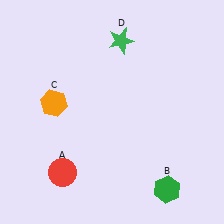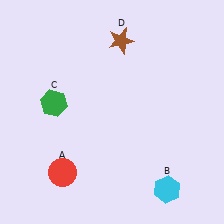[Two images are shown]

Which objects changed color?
B changed from green to cyan. C changed from orange to green. D changed from green to brown.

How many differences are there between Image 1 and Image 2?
There are 3 differences between the two images.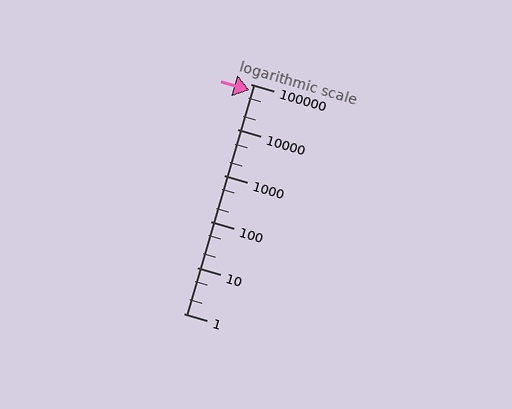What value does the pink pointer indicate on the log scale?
The pointer indicates approximately 74000.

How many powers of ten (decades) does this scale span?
The scale spans 5 decades, from 1 to 100000.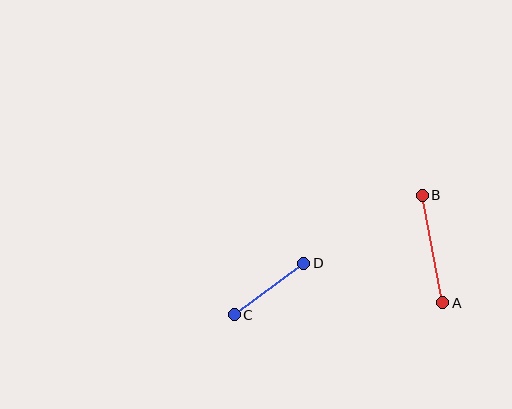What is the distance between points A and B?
The distance is approximately 110 pixels.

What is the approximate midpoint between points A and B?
The midpoint is at approximately (433, 249) pixels.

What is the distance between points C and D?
The distance is approximately 87 pixels.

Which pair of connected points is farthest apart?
Points A and B are farthest apart.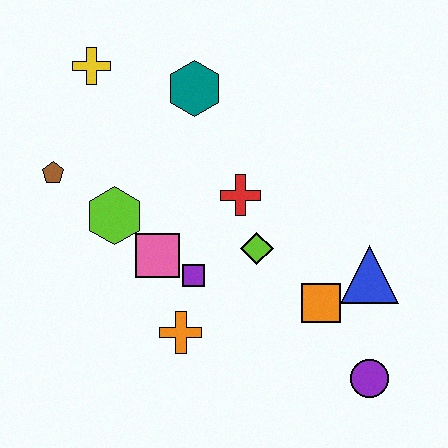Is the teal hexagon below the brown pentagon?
No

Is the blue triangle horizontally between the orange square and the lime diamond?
No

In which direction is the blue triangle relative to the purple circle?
The blue triangle is above the purple circle.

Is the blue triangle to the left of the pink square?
No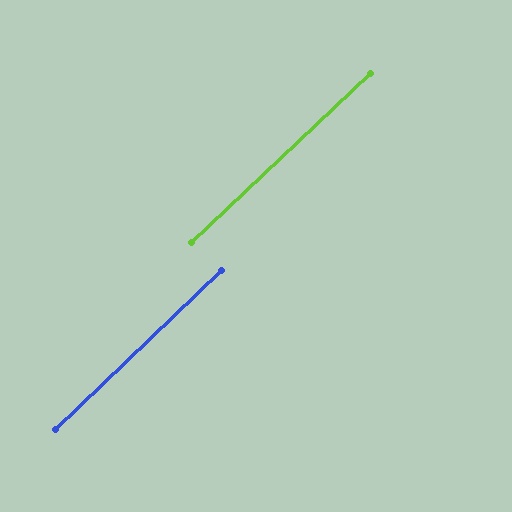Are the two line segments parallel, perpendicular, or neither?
Parallel — their directions differ by only 0.8°.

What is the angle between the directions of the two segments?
Approximately 1 degree.